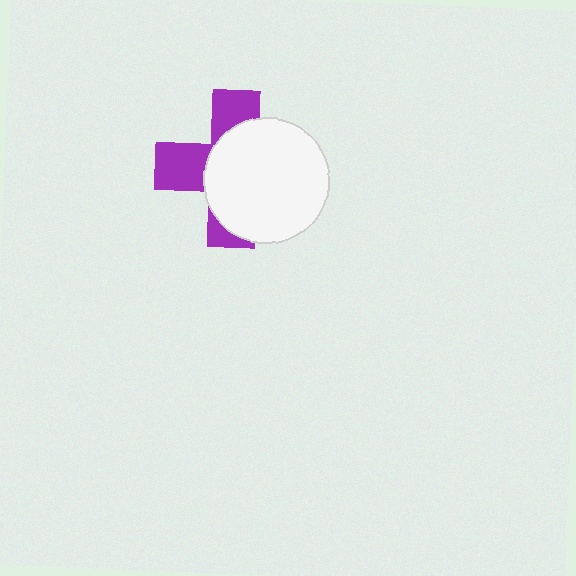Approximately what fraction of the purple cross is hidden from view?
Roughly 60% of the purple cross is hidden behind the white circle.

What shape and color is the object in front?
The object in front is a white circle.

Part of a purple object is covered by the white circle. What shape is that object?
It is a cross.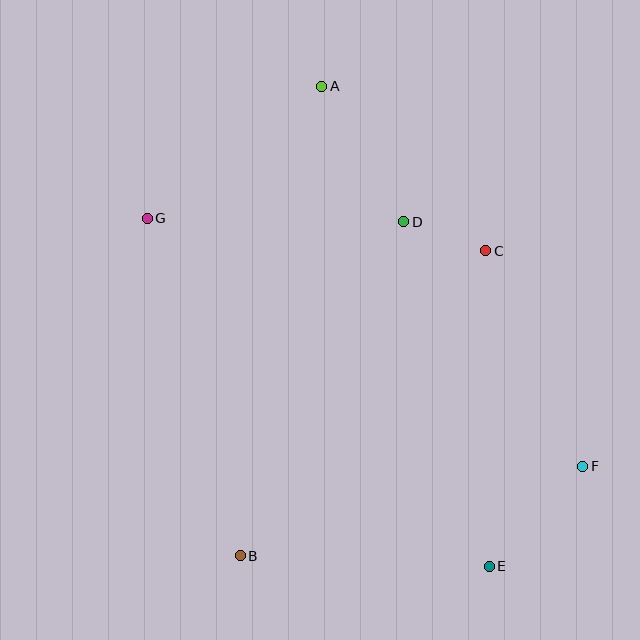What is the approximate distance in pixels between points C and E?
The distance between C and E is approximately 315 pixels.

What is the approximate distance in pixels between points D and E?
The distance between D and E is approximately 355 pixels.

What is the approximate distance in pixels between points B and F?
The distance between B and F is approximately 354 pixels.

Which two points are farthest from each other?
Points A and E are farthest from each other.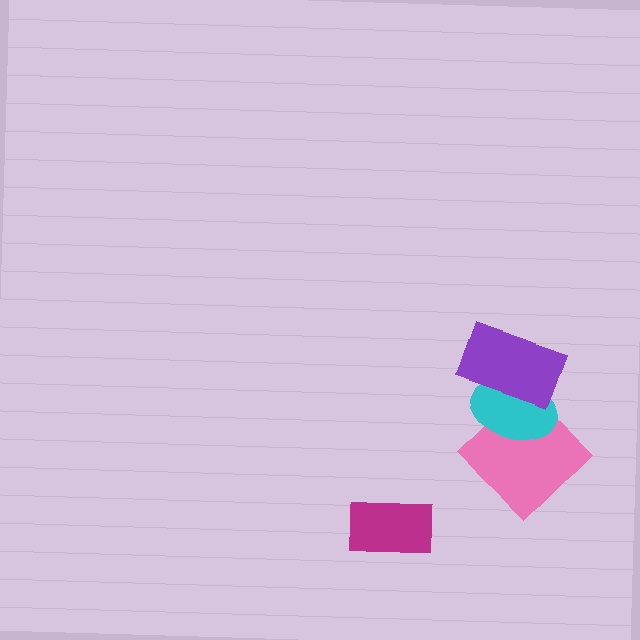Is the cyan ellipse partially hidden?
Yes, it is partially covered by another shape.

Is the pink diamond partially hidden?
Yes, it is partially covered by another shape.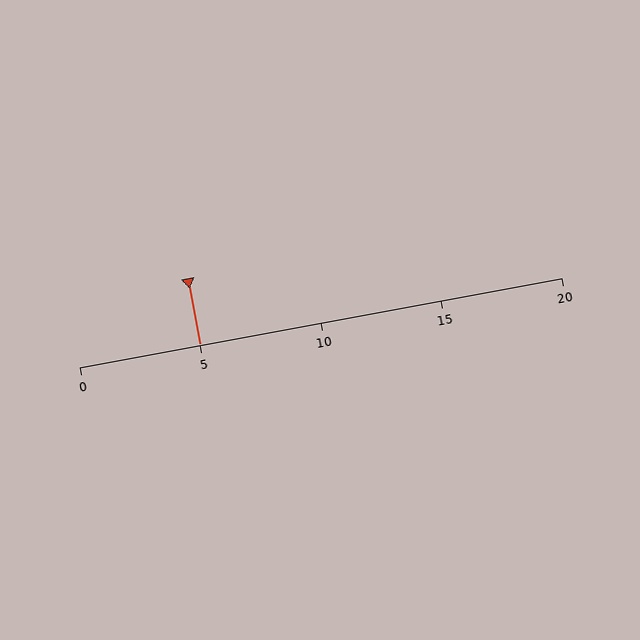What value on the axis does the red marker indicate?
The marker indicates approximately 5.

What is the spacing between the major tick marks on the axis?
The major ticks are spaced 5 apart.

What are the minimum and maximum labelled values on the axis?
The axis runs from 0 to 20.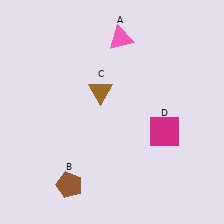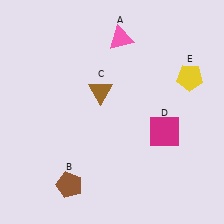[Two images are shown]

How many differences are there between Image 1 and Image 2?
There is 1 difference between the two images.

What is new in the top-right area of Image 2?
A yellow pentagon (E) was added in the top-right area of Image 2.